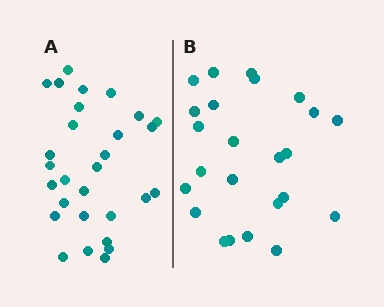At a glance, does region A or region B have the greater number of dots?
Region A (the left region) has more dots.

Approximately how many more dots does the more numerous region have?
Region A has about 5 more dots than region B.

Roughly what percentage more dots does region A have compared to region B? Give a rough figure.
About 20% more.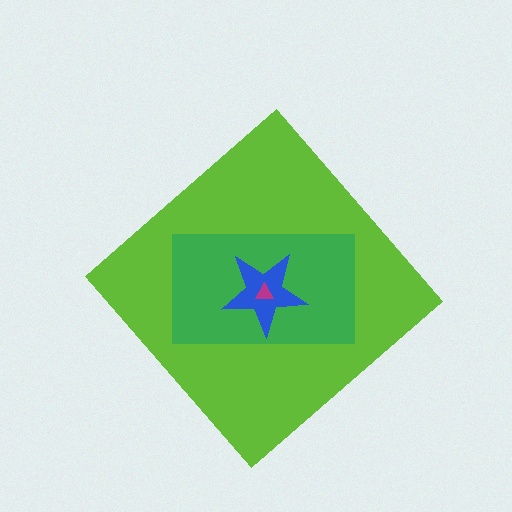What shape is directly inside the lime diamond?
The green rectangle.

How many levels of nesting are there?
4.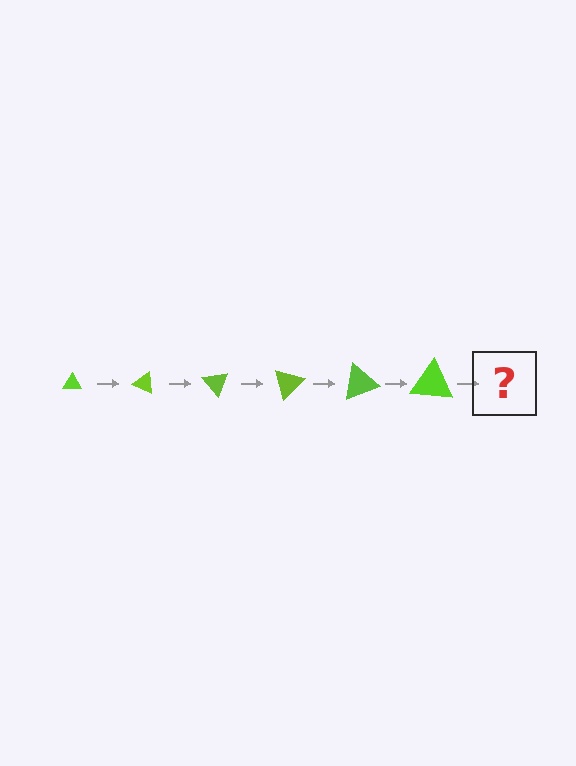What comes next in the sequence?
The next element should be a triangle, larger than the previous one and rotated 150 degrees from the start.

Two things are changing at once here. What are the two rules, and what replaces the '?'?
The two rules are that the triangle grows larger each step and it rotates 25 degrees each step. The '?' should be a triangle, larger than the previous one and rotated 150 degrees from the start.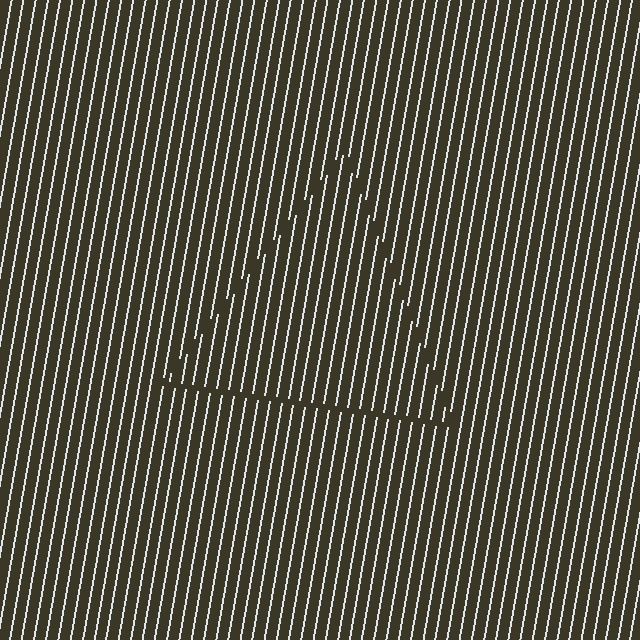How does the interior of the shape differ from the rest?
The interior of the shape contains the same grating, shifted by half a period — the contour is defined by the phase discontinuity where line-ends from the inner and outer gratings abut.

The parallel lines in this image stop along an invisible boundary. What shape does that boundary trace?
An illusory triangle. The interior of the shape contains the same grating, shifted by half a period — the contour is defined by the phase discontinuity where line-ends from the inner and outer gratings abut.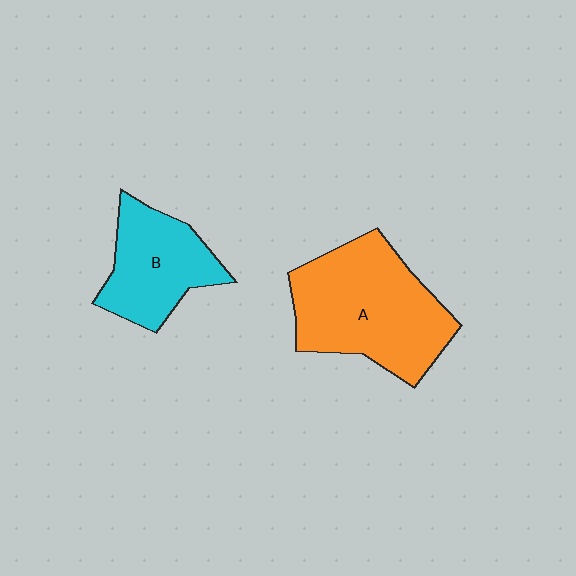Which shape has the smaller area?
Shape B (cyan).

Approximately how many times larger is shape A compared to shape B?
Approximately 1.6 times.